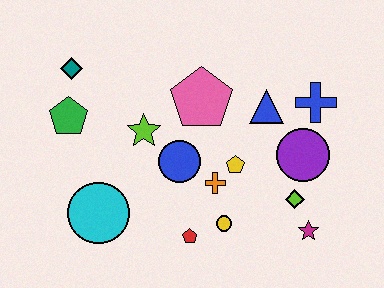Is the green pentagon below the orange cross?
No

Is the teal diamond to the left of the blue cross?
Yes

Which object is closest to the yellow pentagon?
The orange cross is closest to the yellow pentagon.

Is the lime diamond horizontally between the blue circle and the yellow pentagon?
No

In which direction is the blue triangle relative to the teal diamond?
The blue triangle is to the right of the teal diamond.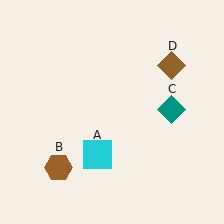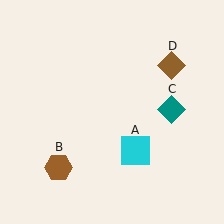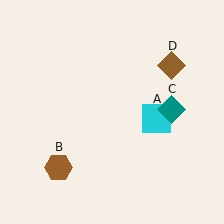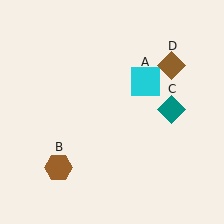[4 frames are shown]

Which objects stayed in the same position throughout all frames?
Brown hexagon (object B) and teal diamond (object C) and brown diamond (object D) remained stationary.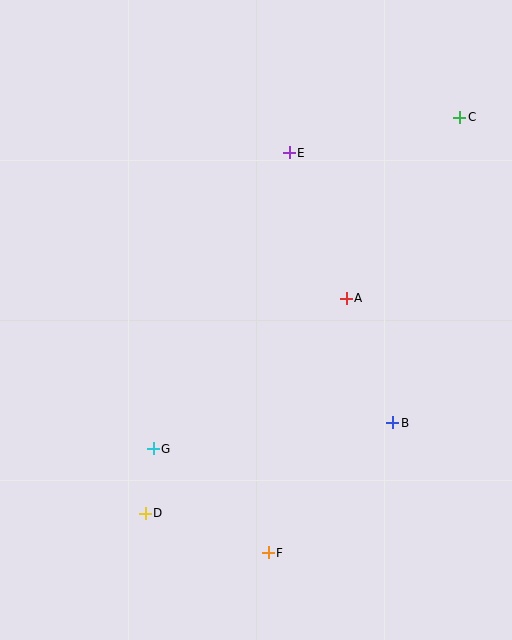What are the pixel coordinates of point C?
Point C is at (460, 117).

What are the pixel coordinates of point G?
Point G is at (153, 449).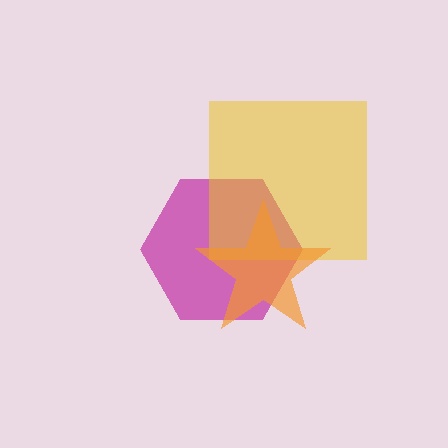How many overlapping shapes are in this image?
There are 3 overlapping shapes in the image.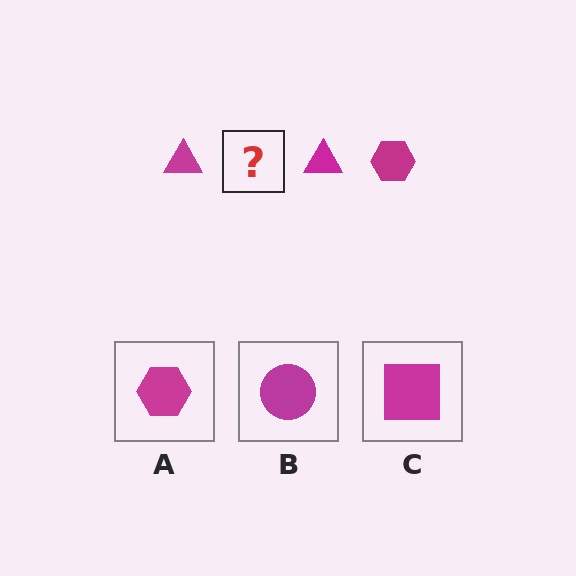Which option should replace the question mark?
Option A.